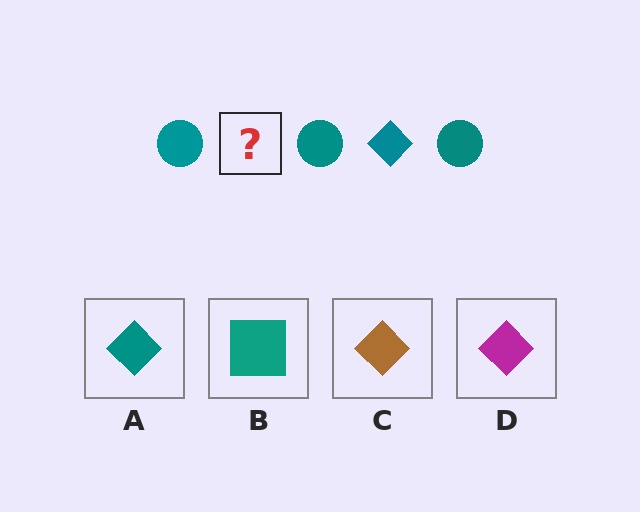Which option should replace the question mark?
Option A.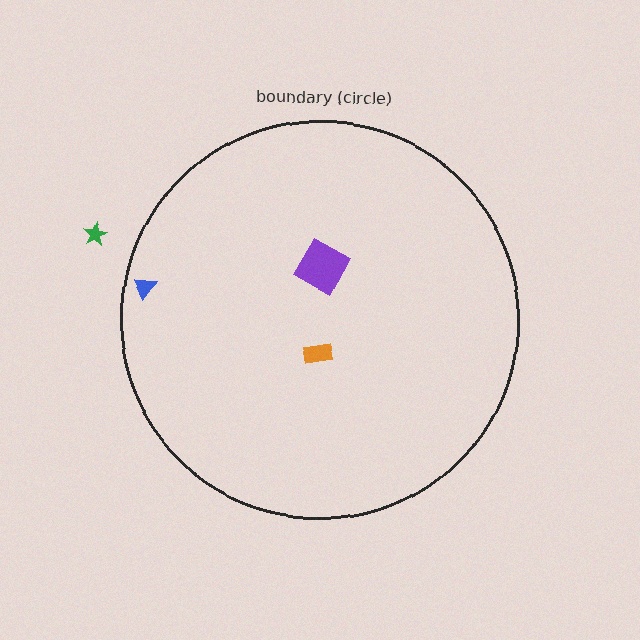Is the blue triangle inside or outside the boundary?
Inside.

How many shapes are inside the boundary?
3 inside, 1 outside.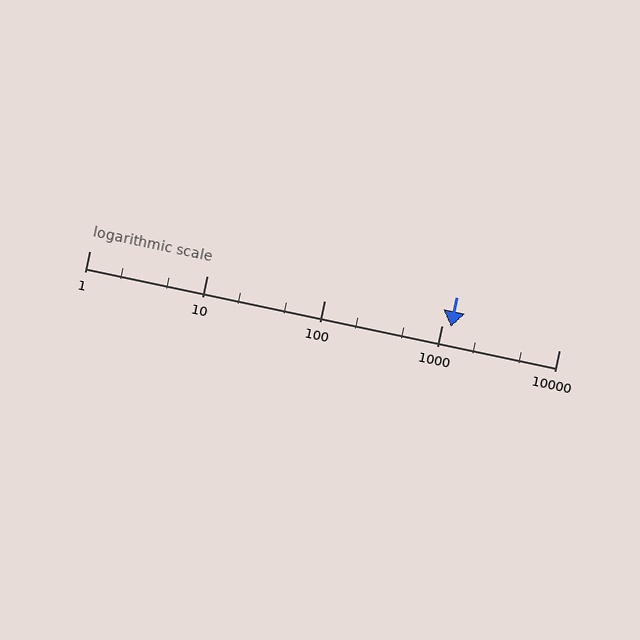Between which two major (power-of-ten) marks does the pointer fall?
The pointer is between 1000 and 10000.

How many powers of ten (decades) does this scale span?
The scale spans 4 decades, from 1 to 10000.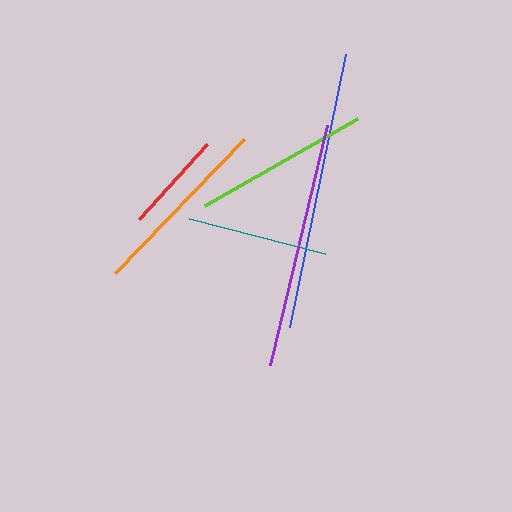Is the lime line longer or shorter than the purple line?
The purple line is longer than the lime line.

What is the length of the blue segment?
The blue segment is approximately 278 pixels long.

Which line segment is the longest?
The blue line is the longest at approximately 278 pixels.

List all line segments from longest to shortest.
From longest to shortest: blue, purple, orange, lime, teal, red.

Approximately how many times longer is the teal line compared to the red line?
The teal line is approximately 1.4 times the length of the red line.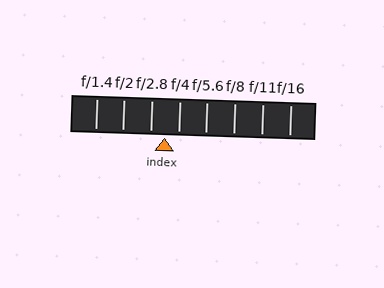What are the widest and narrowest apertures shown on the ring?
The widest aperture shown is f/1.4 and the narrowest is f/16.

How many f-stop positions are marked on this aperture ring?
There are 8 f-stop positions marked.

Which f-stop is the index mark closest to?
The index mark is closest to f/4.